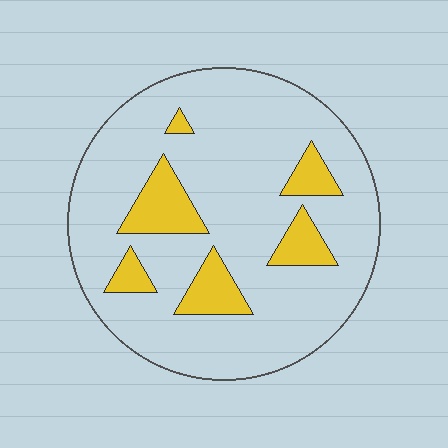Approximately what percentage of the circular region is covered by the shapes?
Approximately 15%.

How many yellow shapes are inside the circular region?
6.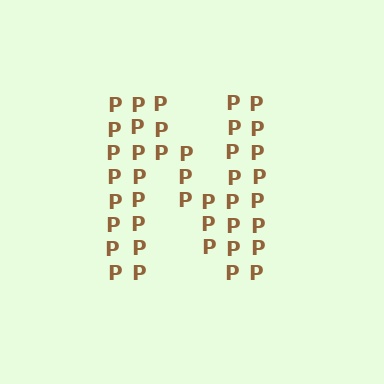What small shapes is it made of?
It is made of small letter P's.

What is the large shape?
The large shape is the letter N.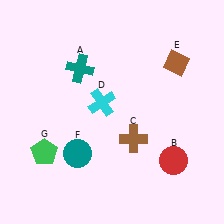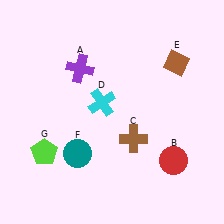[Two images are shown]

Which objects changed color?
A changed from teal to purple. G changed from green to lime.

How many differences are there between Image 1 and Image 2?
There are 2 differences between the two images.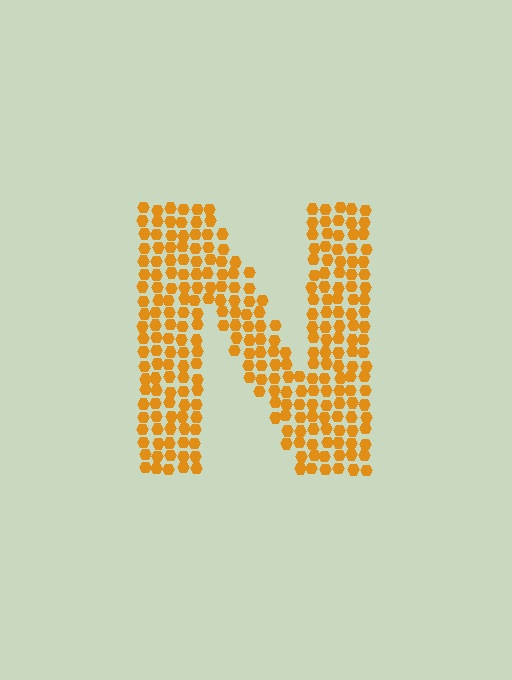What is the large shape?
The large shape is the letter N.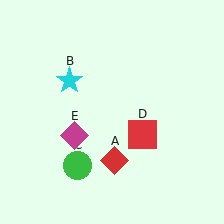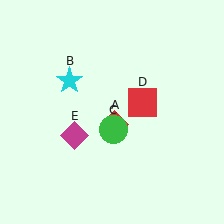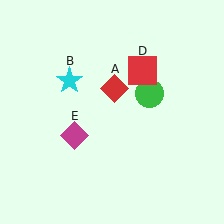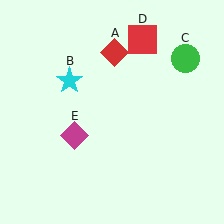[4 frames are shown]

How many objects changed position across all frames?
3 objects changed position: red diamond (object A), green circle (object C), red square (object D).